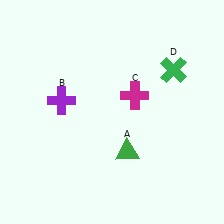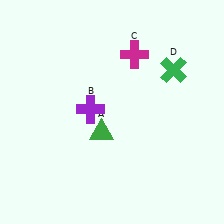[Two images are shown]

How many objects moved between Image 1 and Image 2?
3 objects moved between the two images.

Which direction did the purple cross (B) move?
The purple cross (B) moved right.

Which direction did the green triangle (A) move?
The green triangle (A) moved left.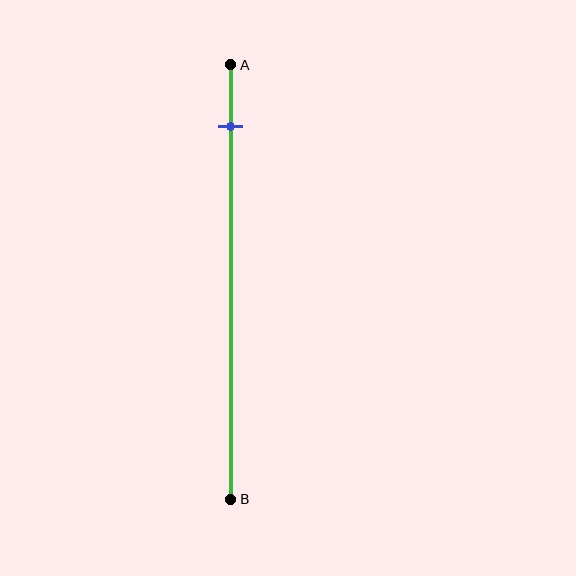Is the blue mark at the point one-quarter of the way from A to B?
No, the mark is at about 15% from A, not at the 25% one-quarter point.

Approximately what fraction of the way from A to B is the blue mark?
The blue mark is approximately 15% of the way from A to B.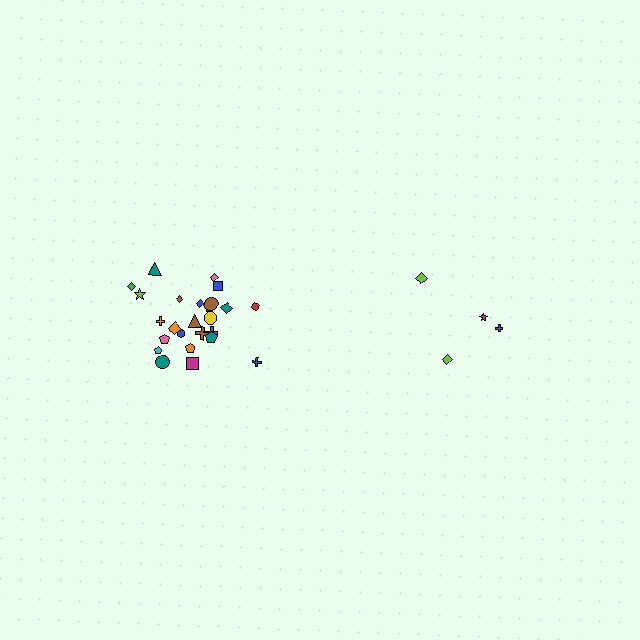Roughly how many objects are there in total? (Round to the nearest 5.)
Roughly 30 objects in total.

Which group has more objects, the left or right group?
The left group.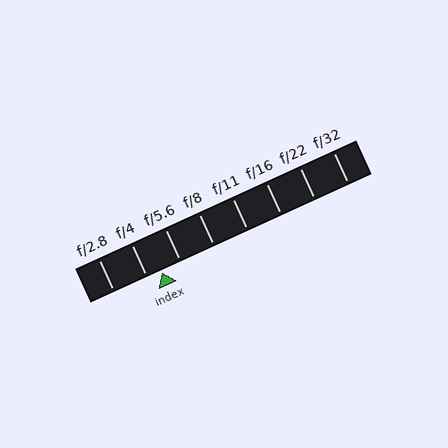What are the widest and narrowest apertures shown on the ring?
The widest aperture shown is f/2.8 and the narrowest is f/32.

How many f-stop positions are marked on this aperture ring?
There are 8 f-stop positions marked.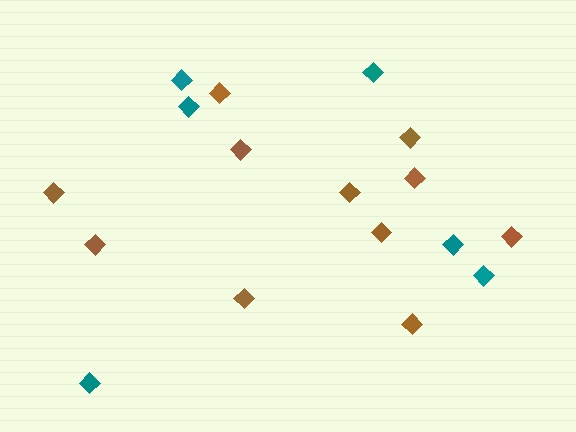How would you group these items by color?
There are 2 groups: one group of teal diamonds (6) and one group of brown diamonds (11).